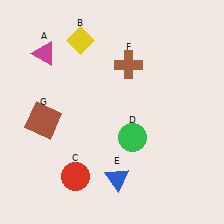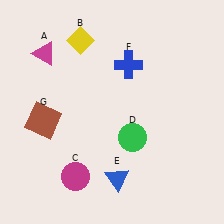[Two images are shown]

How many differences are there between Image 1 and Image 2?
There are 2 differences between the two images.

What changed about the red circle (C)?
In Image 1, C is red. In Image 2, it changed to magenta.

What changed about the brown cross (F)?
In Image 1, F is brown. In Image 2, it changed to blue.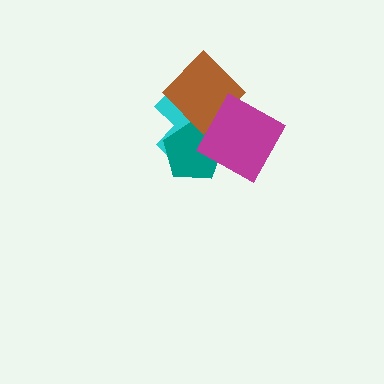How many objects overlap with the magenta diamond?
3 objects overlap with the magenta diamond.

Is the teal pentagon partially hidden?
Yes, it is partially covered by another shape.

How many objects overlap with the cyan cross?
3 objects overlap with the cyan cross.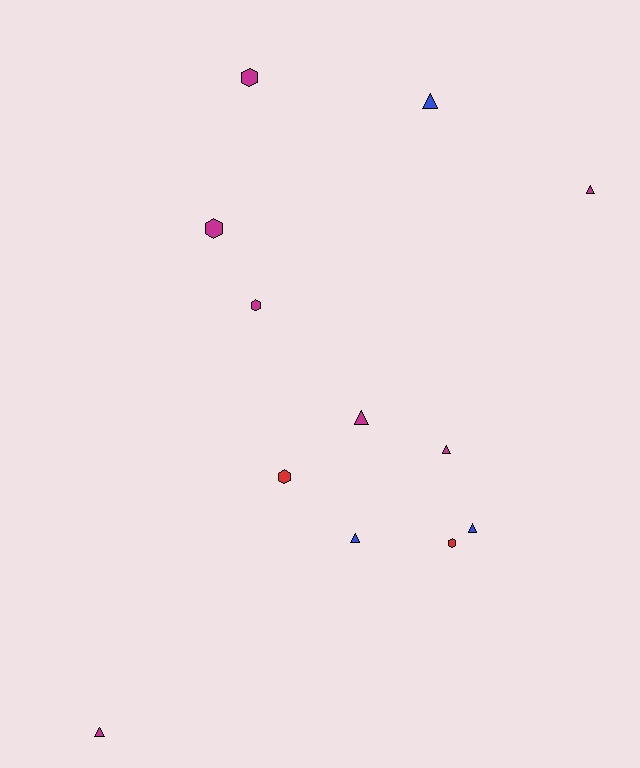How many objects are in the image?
There are 12 objects.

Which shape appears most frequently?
Triangle, with 7 objects.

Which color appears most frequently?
Magenta, with 7 objects.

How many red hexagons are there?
There are 2 red hexagons.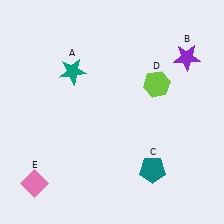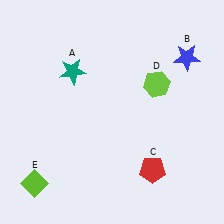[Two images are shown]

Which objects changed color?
B changed from purple to blue. C changed from teal to red. E changed from pink to lime.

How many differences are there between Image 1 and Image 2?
There are 3 differences between the two images.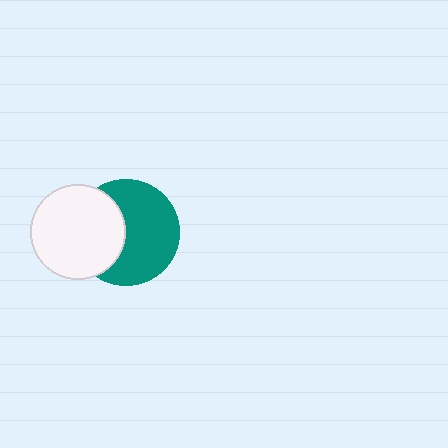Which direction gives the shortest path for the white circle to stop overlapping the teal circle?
Moving left gives the shortest separation.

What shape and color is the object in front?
The object in front is a white circle.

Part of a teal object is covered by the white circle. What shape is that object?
It is a circle.